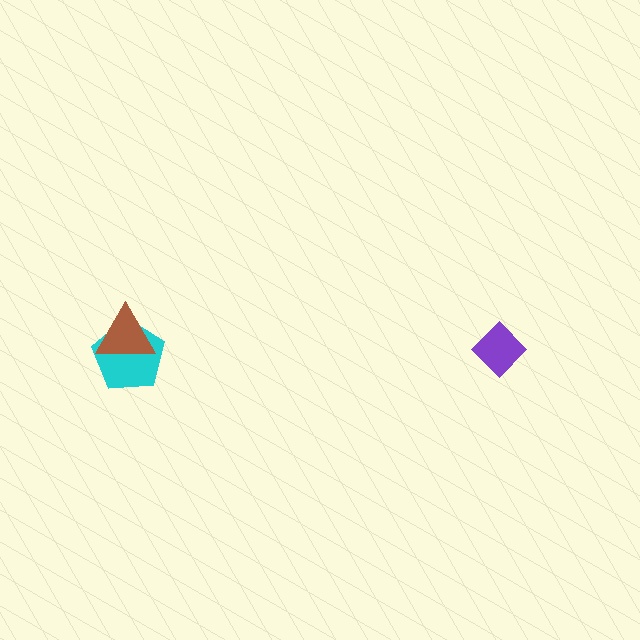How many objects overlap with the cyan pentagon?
1 object overlaps with the cyan pentagon.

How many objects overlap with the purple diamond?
0 objects overlap with the purple diamond.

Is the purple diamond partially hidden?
No, no other shape covers it.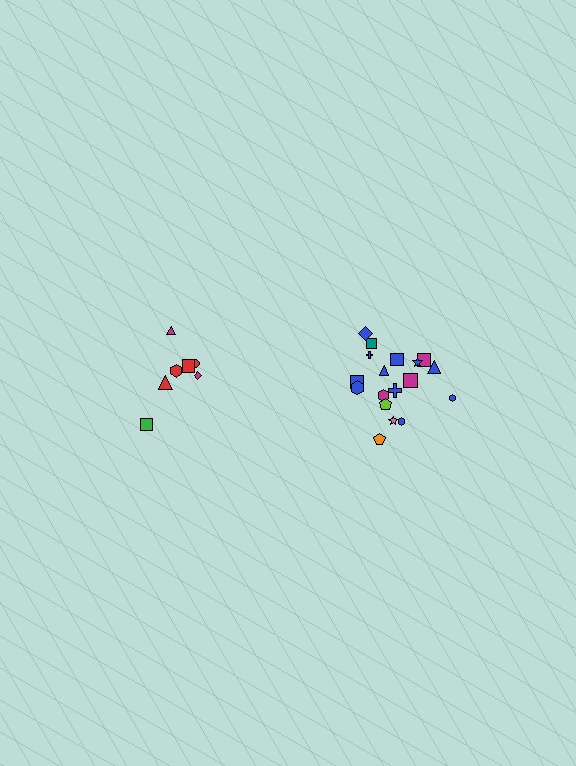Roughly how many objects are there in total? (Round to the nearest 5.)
Roughly 25 objects in total.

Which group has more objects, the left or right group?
The right group.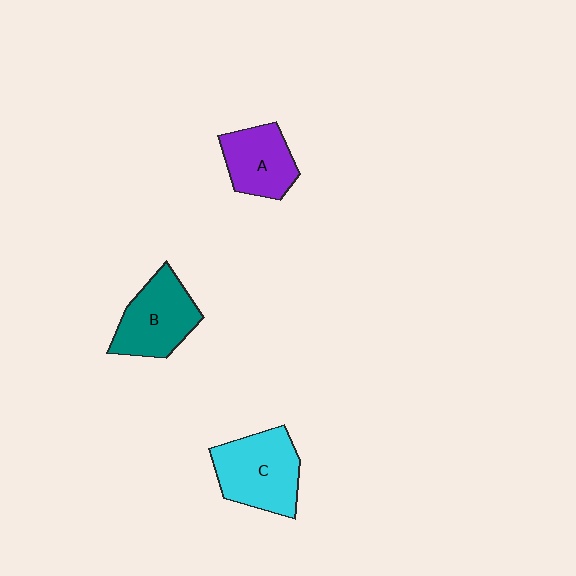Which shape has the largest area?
Shape C (cyan).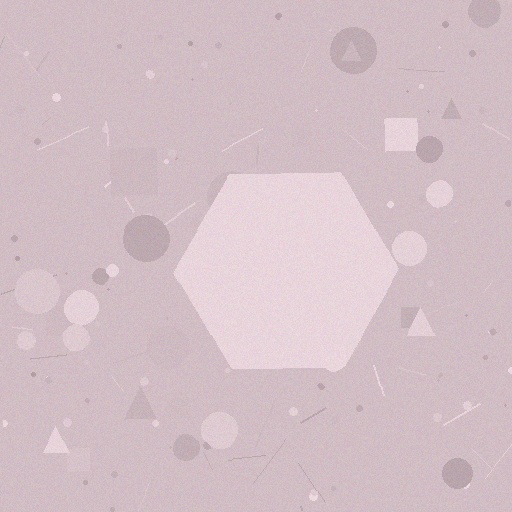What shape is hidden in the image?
A hexagon is hidden in the image.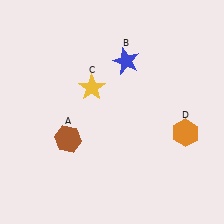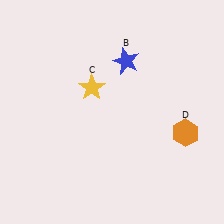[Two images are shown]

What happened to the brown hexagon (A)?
The brown hexagon (A) was removed in Image 2. It was in the bottom-left area of Image 1.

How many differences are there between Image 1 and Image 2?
There is 1 difference between the two images.